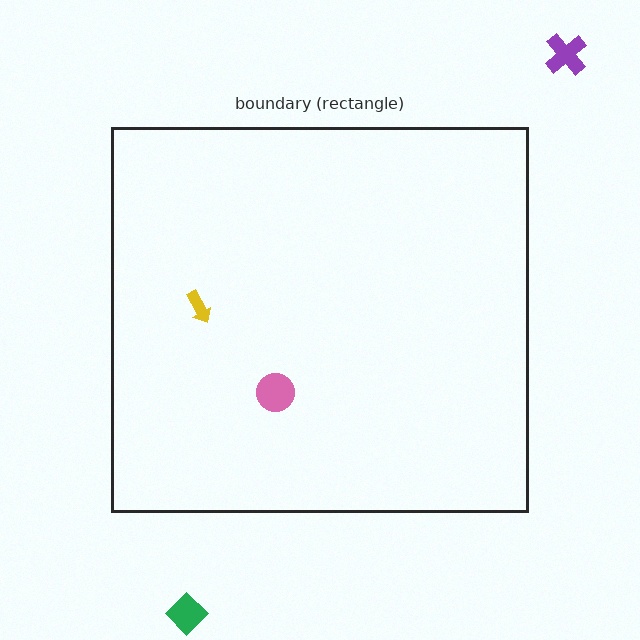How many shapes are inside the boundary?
2 inside, 2 outside.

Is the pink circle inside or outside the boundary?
Inside.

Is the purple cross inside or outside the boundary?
Outside.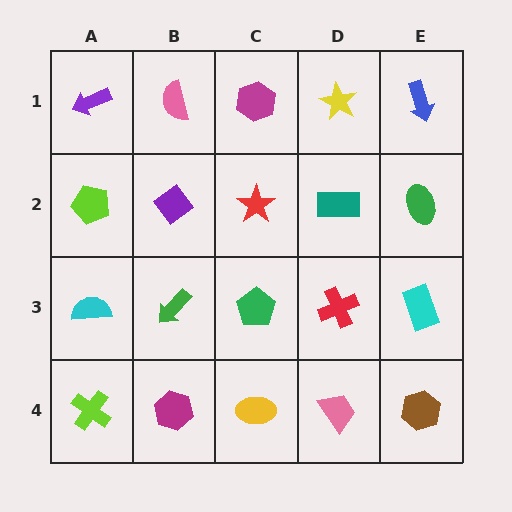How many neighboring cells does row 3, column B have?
4.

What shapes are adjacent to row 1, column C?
A red star (row 2, column C), a pink semicircle (row 1, column B), a yellow star (row 1, column D).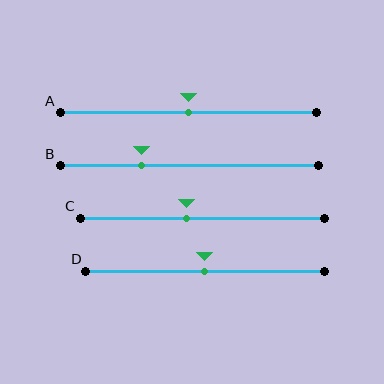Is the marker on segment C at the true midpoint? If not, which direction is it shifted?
No, the marker on segment C is shifted to the left by about 6% of the segment length.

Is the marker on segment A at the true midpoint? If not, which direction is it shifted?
Yes, the marker on segment A is at the true midpoint.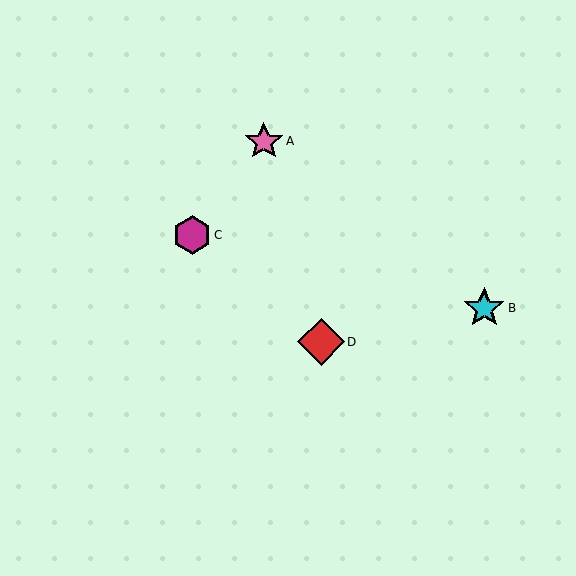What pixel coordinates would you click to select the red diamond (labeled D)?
Click at (321, 342) to select the red diamond D.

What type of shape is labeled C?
Shape C is a magenta hexagon.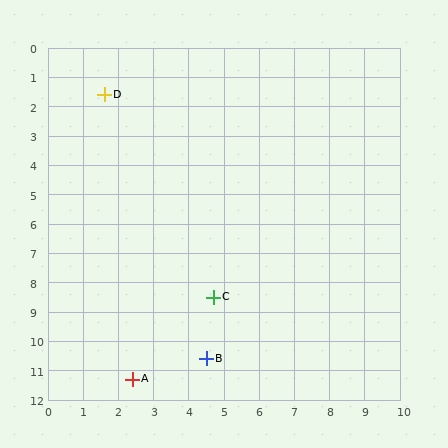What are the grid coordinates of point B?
Point B is at approximately (4.5, 10.6).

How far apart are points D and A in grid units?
Points D and A are about 9.7 grid units apart.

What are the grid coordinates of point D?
Point D is at approximately (1.6, 1.6).